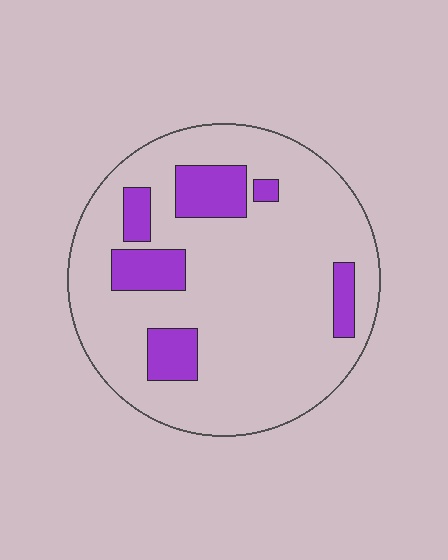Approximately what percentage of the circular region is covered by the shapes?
Approximately 15%.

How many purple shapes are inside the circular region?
6.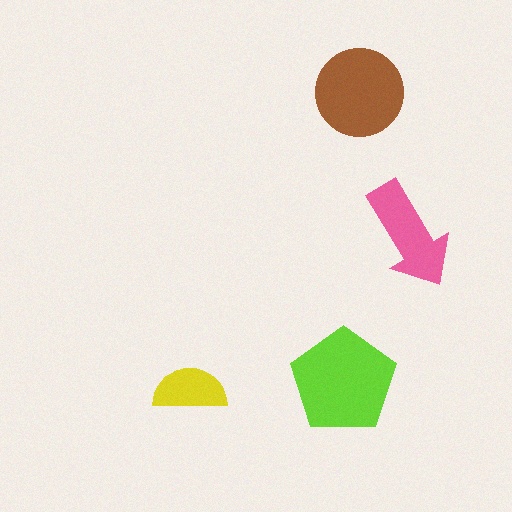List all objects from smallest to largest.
The yellow semicircle, the pink arrow, the brown circle, the lime pentagon.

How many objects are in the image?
There are 4 objects in the image.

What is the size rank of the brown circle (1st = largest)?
2nd.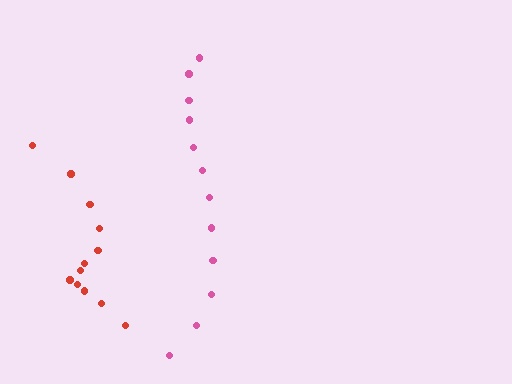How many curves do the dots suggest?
There are 2 distinct paths.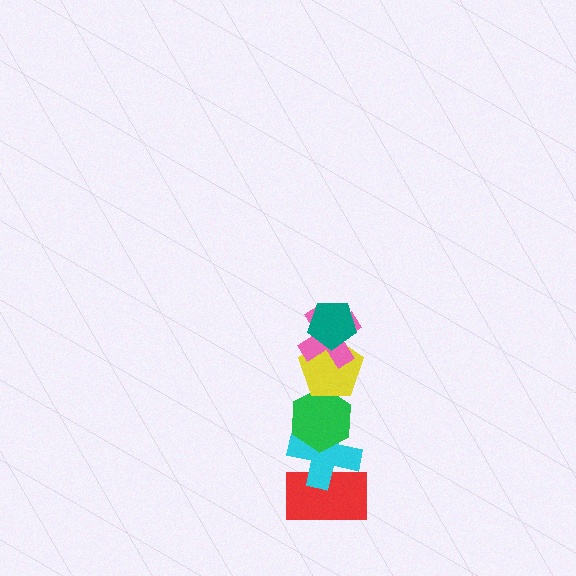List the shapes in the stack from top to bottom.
From top to bottom: the teal pentagon, the pink cross, the yellow pentagon, the green hexagon, the cyan cross, the red rectangle.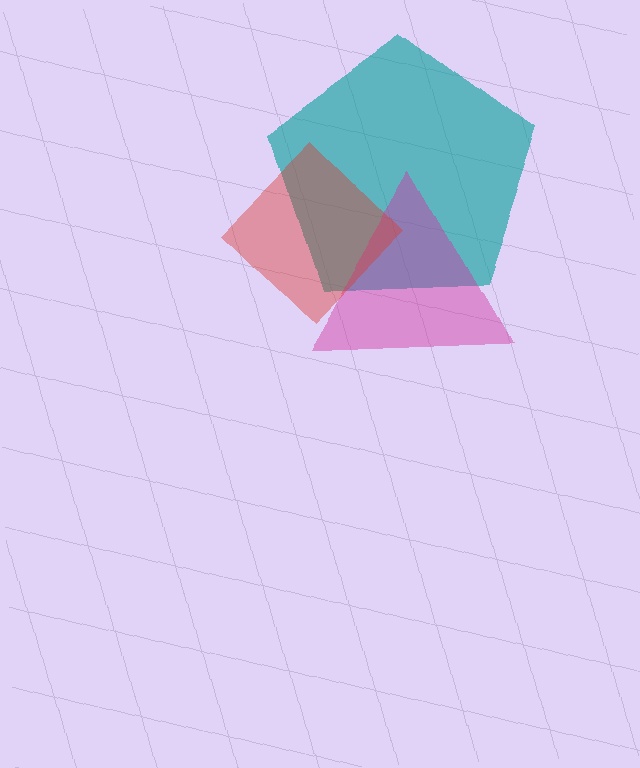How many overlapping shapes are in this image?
There are 3 overlapping shapes in the image.